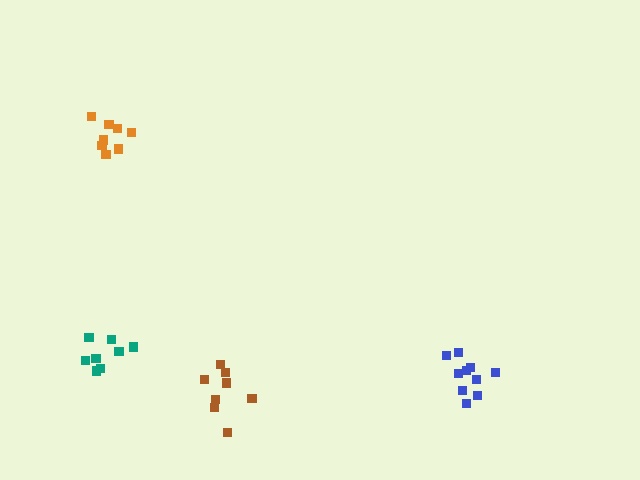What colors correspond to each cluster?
The clusters are colored: brown, orange, blue, teal.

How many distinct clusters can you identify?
There are 4 distinct clusters.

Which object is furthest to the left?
The teal cluster is leftmost.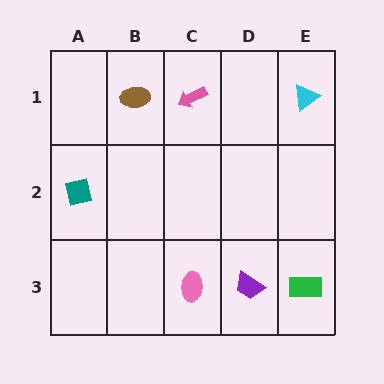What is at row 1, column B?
A brown ellipse.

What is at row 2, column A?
A teal square.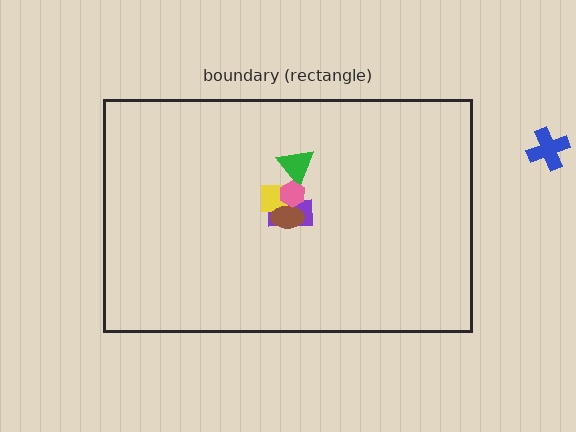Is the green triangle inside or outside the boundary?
Inside.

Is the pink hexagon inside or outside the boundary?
Inside.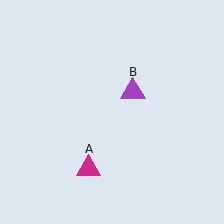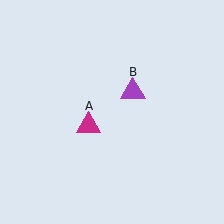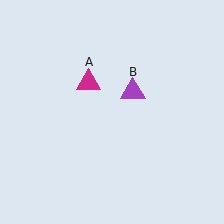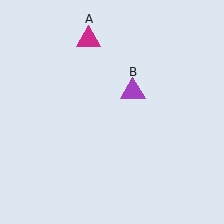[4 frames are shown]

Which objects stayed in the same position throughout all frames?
Purple triangle (object B) remained stationary.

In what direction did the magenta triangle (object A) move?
The magenta triangle (object A) moved up.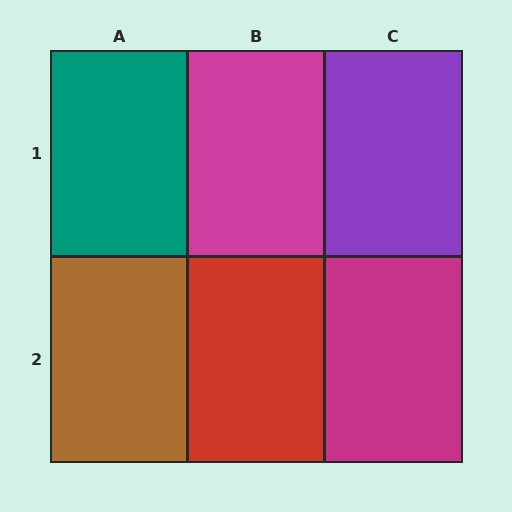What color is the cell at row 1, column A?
Teal.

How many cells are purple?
1 cell is purple.